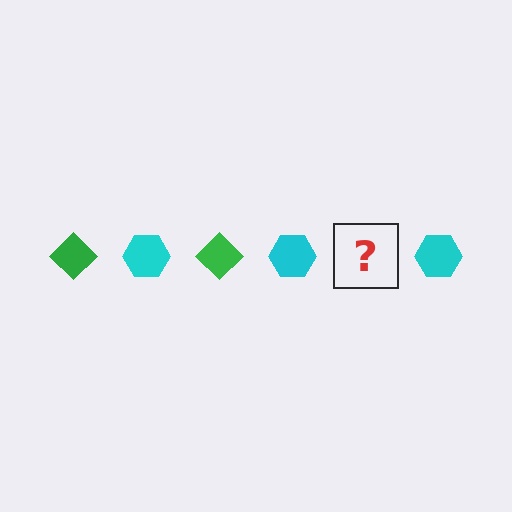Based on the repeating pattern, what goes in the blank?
The blank should be a green diamond.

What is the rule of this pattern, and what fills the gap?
The rule is that the pattern alternates between green diamond and cyan hexagon. The gap should be filled with a green diamond.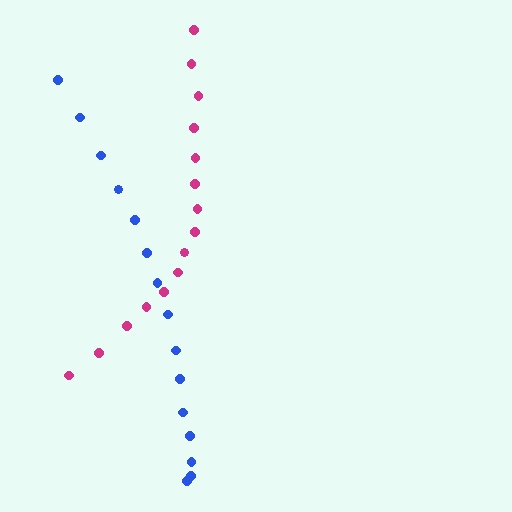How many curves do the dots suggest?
There are 2 distinct paths.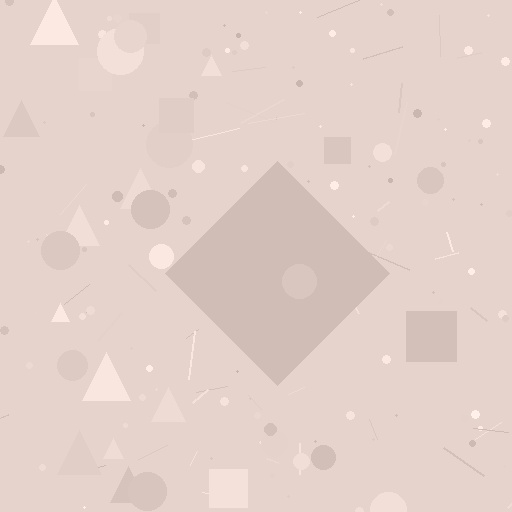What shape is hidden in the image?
A diamond is hidden in the image.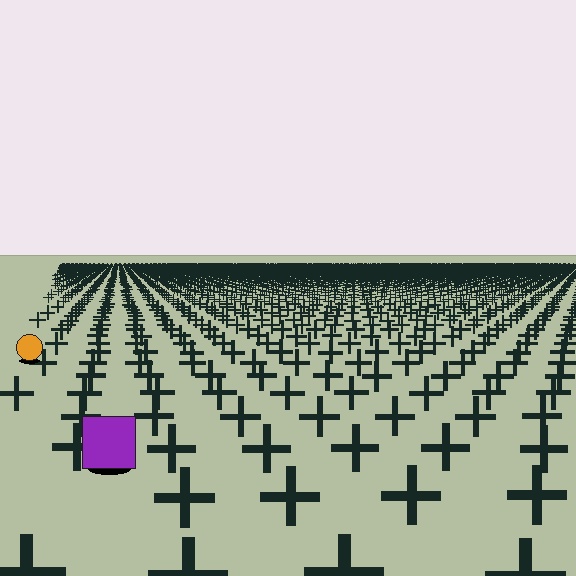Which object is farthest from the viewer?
The orange circle is farthest from the viewer. It appears smaller and the ground texture around it is denser.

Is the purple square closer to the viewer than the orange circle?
Yes. The purple square is closer — you can tell from the texture gradient: the ground texture is coarser near it.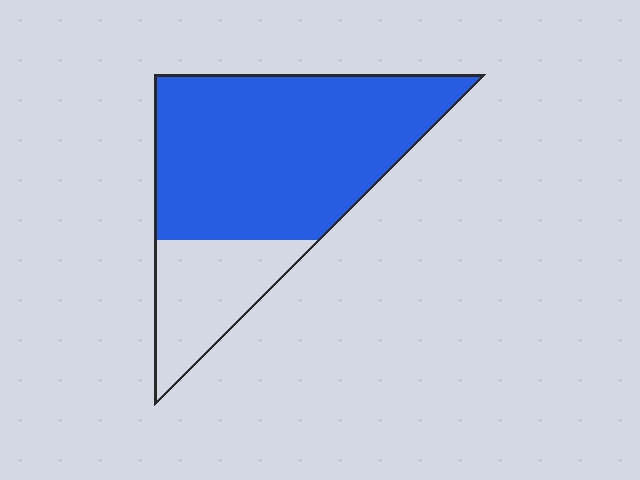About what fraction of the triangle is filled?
About three quarters (3/4).